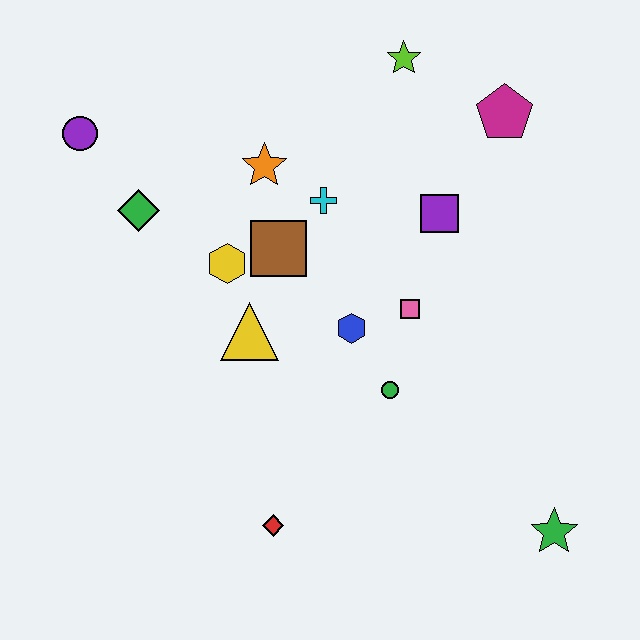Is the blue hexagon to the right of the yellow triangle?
Yes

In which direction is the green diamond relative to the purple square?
The green diamond is to the left of the purple square.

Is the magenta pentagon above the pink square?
Yes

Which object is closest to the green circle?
The blue hexagon is closest to the green circle.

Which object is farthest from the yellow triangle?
The green star is farthest from the yellow triangle.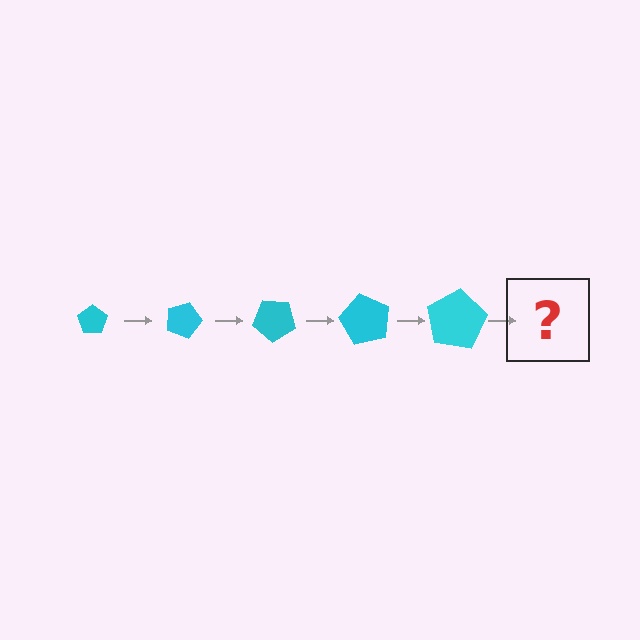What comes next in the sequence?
The next element should be a pentagon, larger than the previous one and rotated 100 degrees from the start.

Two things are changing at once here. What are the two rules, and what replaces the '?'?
The two rules are that the pentagon grows larger each step and it rotates 20 degrees each step. The '?' should be a pentagon, larger than the previous one and rotated 100 degrees from the start.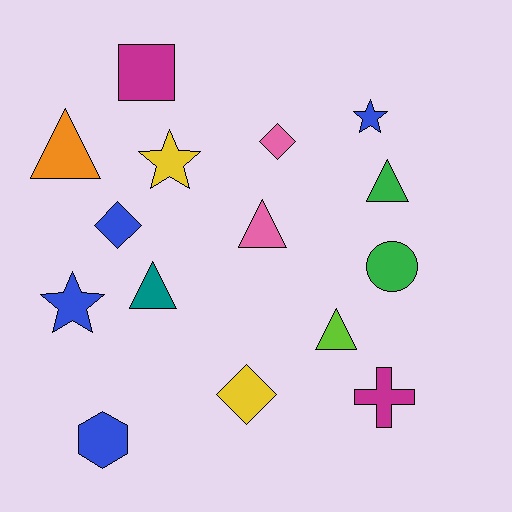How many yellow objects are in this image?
There are 2 yellow objects.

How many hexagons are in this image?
There is 1 hexagon.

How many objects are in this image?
There are 15 objects.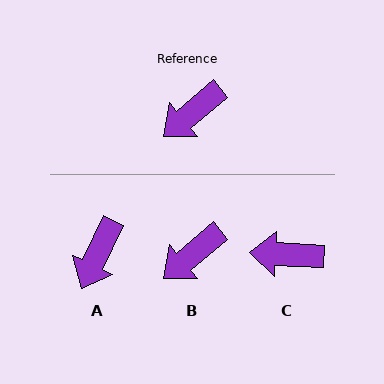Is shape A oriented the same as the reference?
No, it is off by about 25 degrees.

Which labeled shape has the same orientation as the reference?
B.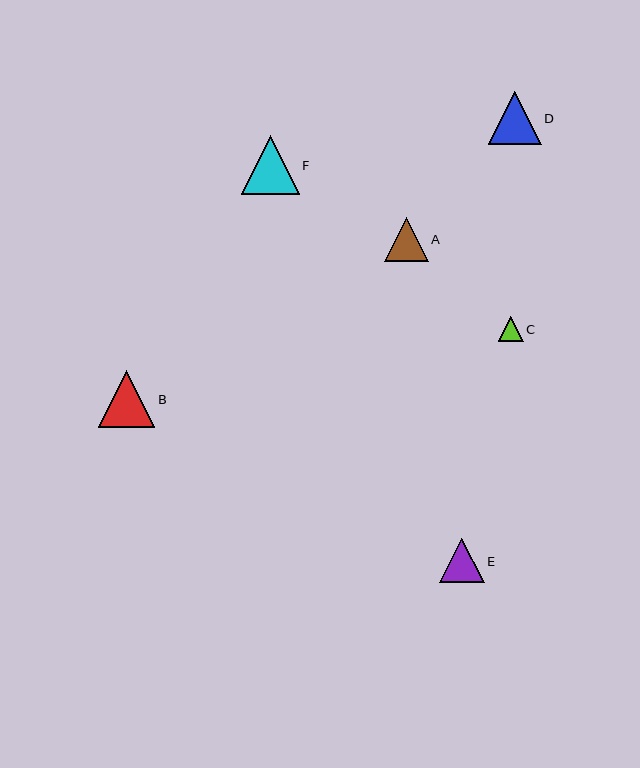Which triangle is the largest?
Triangle F is the largest with a size of approximately 58 pixels.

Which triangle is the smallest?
Triangle C is the smallest with a size of approximately 25 pixels.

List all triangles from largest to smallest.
From largest to smallest: F, B, D, E, A, C.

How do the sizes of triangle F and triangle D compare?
Triangle F and triangle D are approximately the same size.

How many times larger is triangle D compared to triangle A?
Triangle D is approximately 1.2 times the size of triangle A.